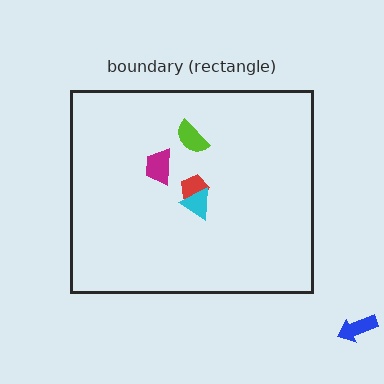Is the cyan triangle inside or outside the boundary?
Inside.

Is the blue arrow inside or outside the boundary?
Outside.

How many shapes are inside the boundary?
4 inside, 1 outside.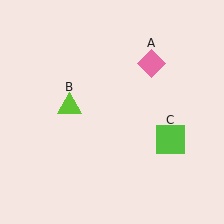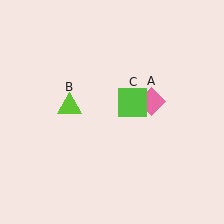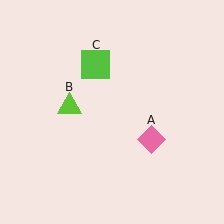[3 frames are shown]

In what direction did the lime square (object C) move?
The lime square (object C) moved up and to the left.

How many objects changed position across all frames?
2 objects changed position: pink diamond (object A), lime square (object C).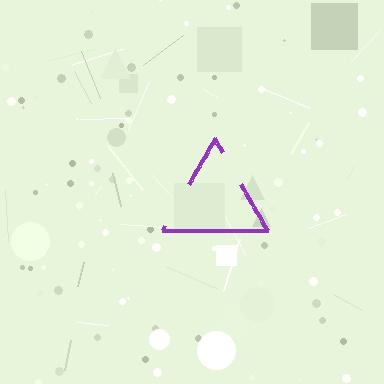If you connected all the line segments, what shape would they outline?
They would outline a triangle.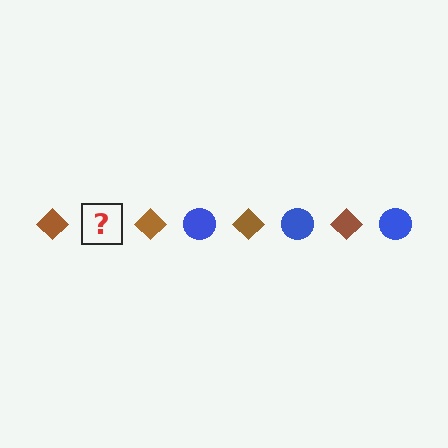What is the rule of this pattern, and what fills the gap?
The rule is that the pattern alternates between brown diamond and blue circle. The gap should be filled with a blue circle.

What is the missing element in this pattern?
The missing element is a blue circle.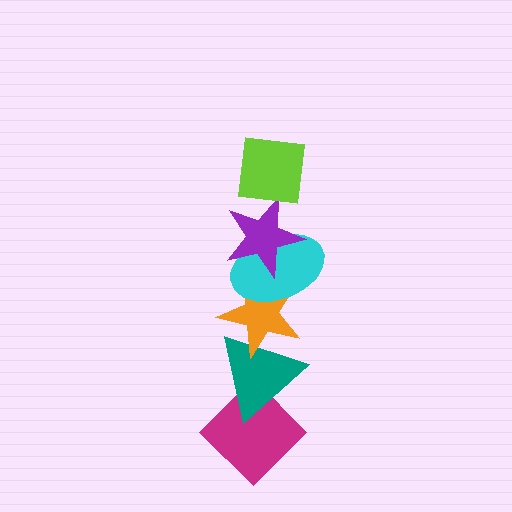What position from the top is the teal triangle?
The teal triangle is 5th from the top.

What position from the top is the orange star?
The orange star is 4th from the top.